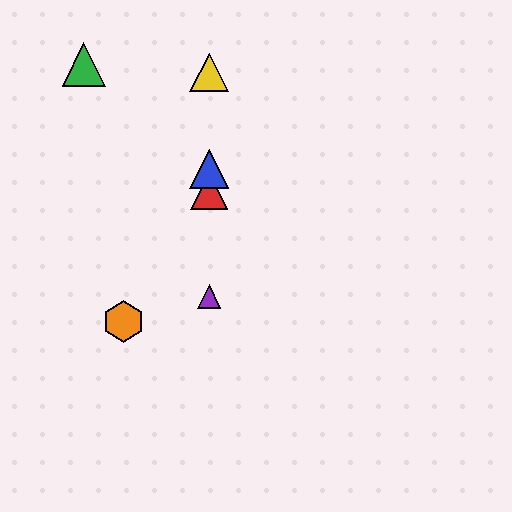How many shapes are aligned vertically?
4 shapes (the red triangle, the blue triangle, the yellow triangle, the purple triangle) are aligned vertically.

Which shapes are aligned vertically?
The red triangle, the blue triangle, the yellow triangle, the purple triangle are aligned vertically.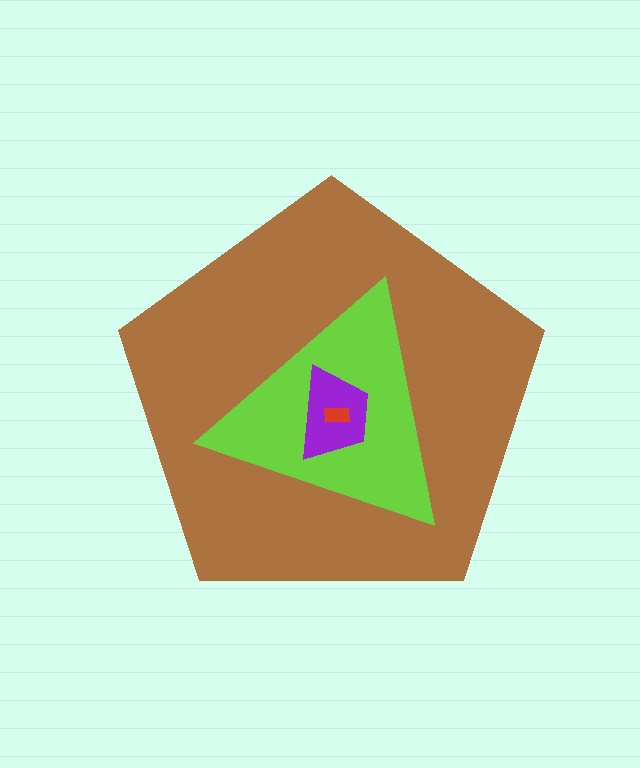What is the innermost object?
The red rectangle.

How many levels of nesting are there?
4.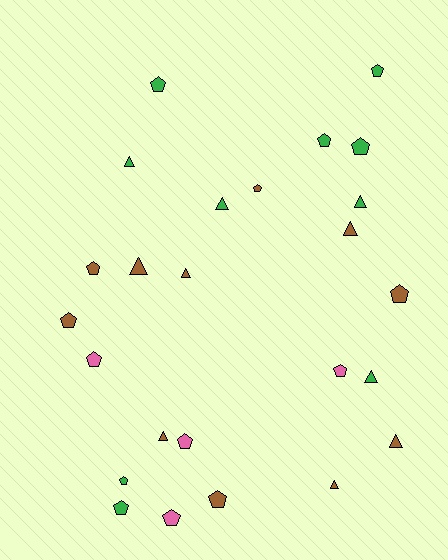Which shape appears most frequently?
Pentagon, with 15 objects.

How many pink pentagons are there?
There are 4 pink pentagons.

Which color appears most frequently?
Brown, with 11 objects.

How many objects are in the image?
There are 25 objects.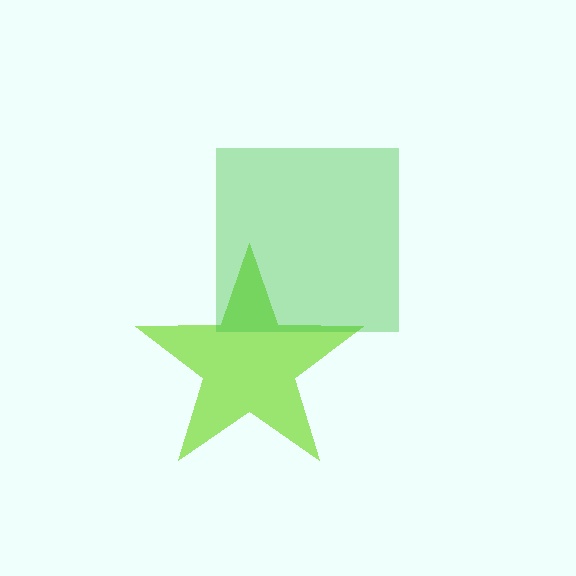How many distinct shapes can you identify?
There are 2 distinct shapes: a lime star, a green square.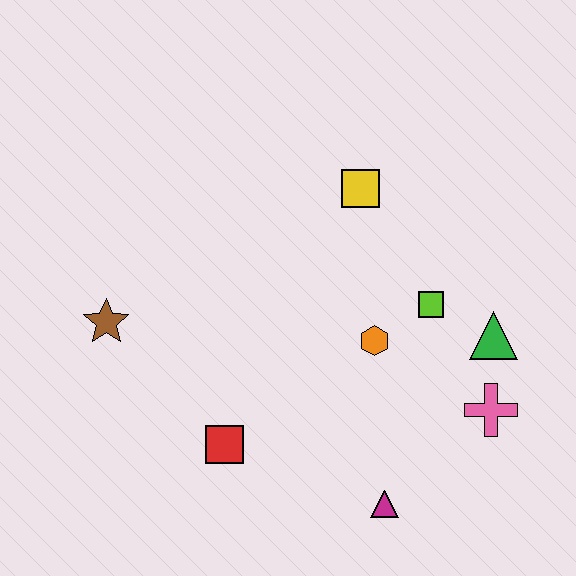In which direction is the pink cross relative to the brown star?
The pink cross is to the right of the brown star.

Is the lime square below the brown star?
No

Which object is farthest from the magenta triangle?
The brown star is farthest from the magenta triangle.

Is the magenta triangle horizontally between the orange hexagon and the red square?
No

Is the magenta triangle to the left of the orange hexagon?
No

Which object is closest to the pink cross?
The green triangle is closest to the pink cross.